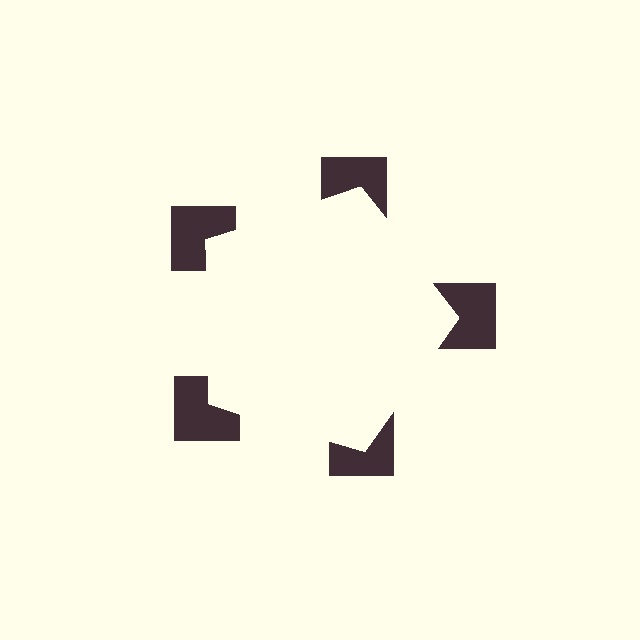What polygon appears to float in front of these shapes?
An illusory pentagon — its edges are inferred from the aligned wedge cuts in the notched squares, not physically drawn.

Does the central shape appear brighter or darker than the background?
It typically appears slightly brighter than the background, even though no actual brightness change is drawn.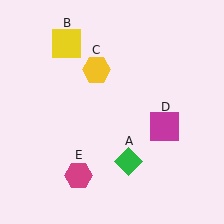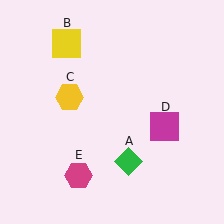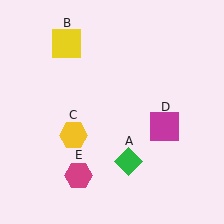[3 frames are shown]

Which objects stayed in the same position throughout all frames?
Green diamond (object A) and yellow square (object B) and magenta square (object D) and magenta hexagon (object E) remained stationary.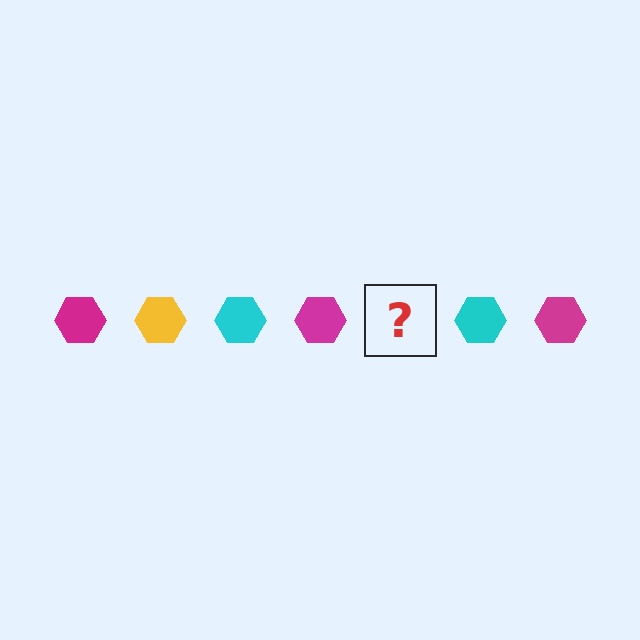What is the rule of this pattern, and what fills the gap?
The rule is that the pattern cycles through magenta, yellow, cyan hexagons. The gap should be filled with a yellow hexagon.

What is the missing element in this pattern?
The missing element is a yellow hexagon.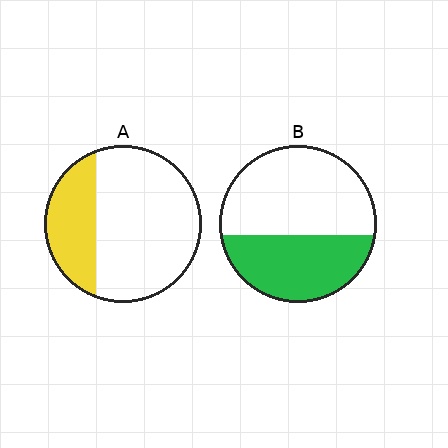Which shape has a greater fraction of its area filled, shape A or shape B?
Shape B.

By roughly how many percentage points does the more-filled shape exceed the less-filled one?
By roughly 15 percentage points (B over A).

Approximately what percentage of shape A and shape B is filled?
A is approximately 30% and B is approximately 40%.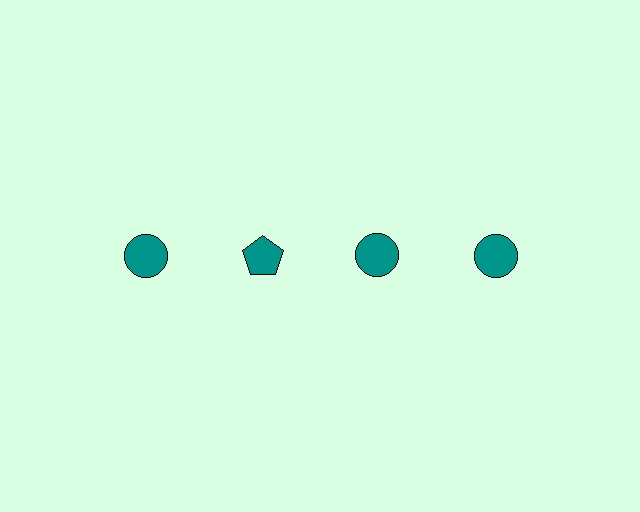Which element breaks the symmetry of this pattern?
The teal pentagon in the top row, second from left column breaks the symmetry. All other shapes are teal circles.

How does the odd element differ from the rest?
It has a different shape: pentagon instead of circle.